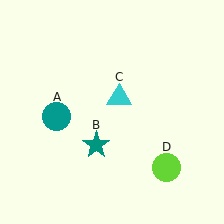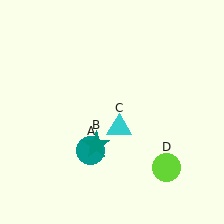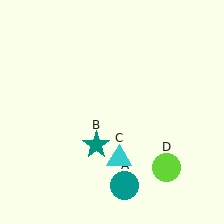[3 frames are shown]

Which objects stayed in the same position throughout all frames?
Teal star (object B) and lime circle (object D) remained stationary.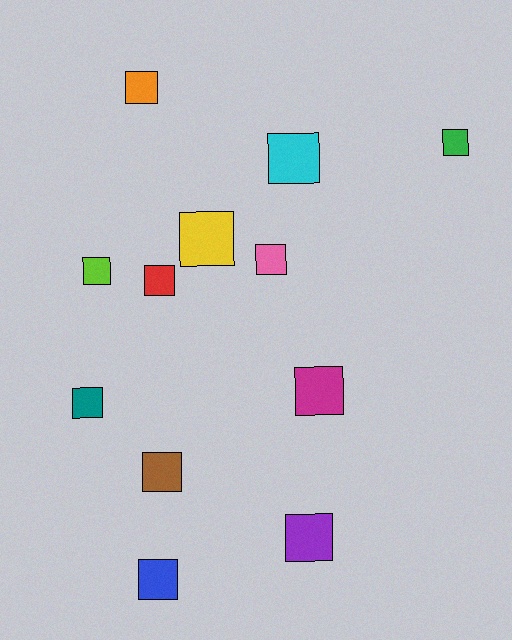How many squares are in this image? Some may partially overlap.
There are 12 squares.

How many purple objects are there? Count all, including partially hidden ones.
There is 1 purple object.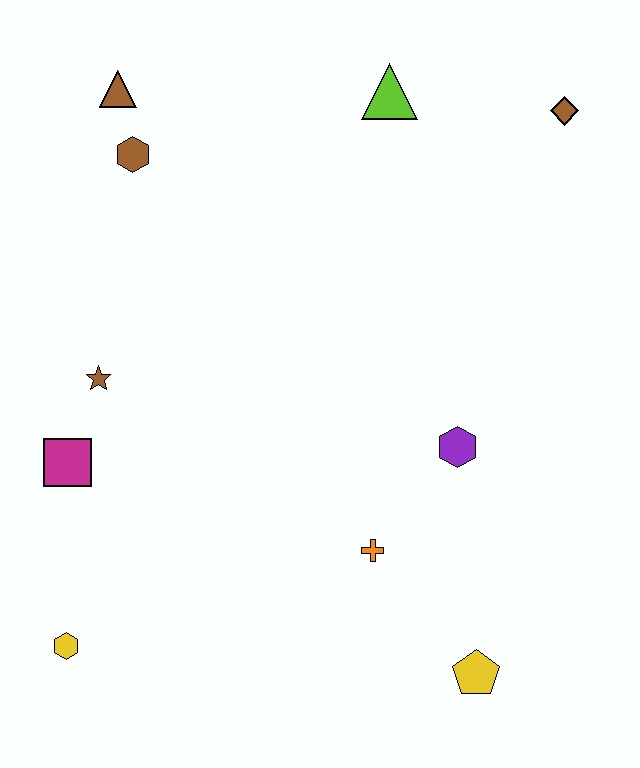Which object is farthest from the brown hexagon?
The yellow pentagon is farthest from the brown hexagon.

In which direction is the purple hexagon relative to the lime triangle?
The purple hexagon is below the lime triangle.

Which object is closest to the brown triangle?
The brown hexagon is closest to the brown triangle.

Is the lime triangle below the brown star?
No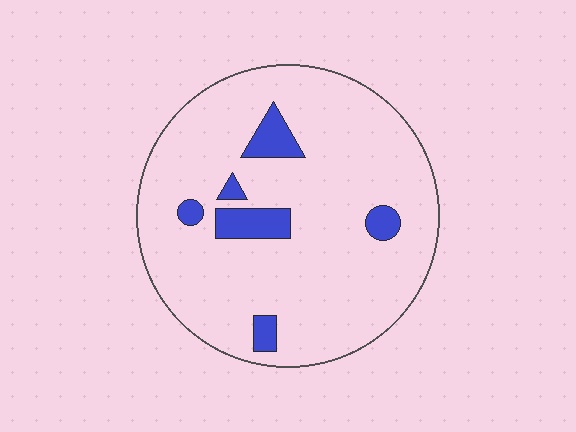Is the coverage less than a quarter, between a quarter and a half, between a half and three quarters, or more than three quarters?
Less than a quarter.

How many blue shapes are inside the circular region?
6.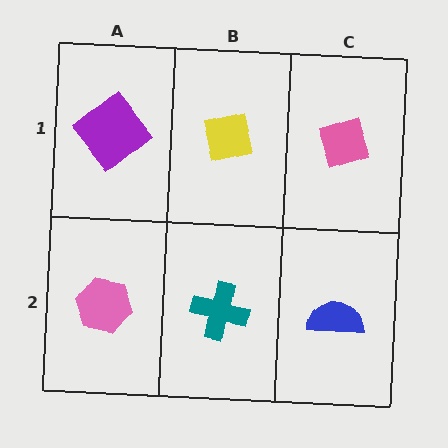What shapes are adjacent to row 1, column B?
A teal cross (row 2, column B), a purple diamond (row 1, column A), a pink diamond (row 1, column C).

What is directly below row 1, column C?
A blue semicircle.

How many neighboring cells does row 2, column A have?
2.